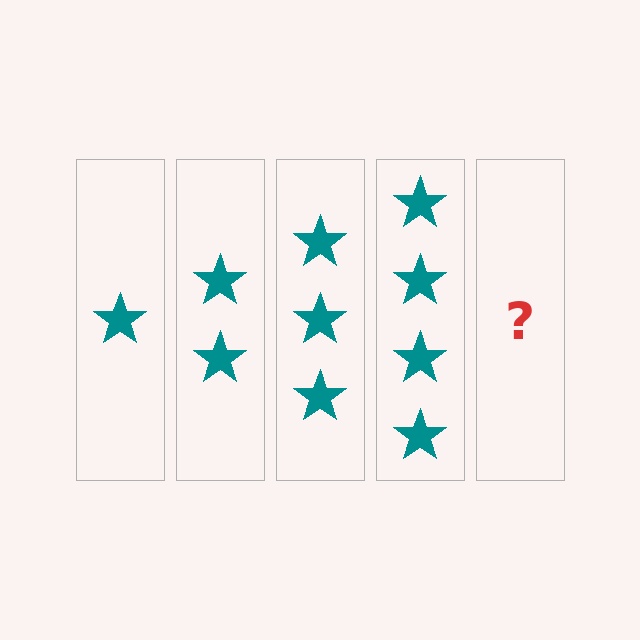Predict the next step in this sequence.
The next step is 5 stars.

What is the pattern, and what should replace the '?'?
The pattern is that each step adds one more star. The '?' should be 5 stars.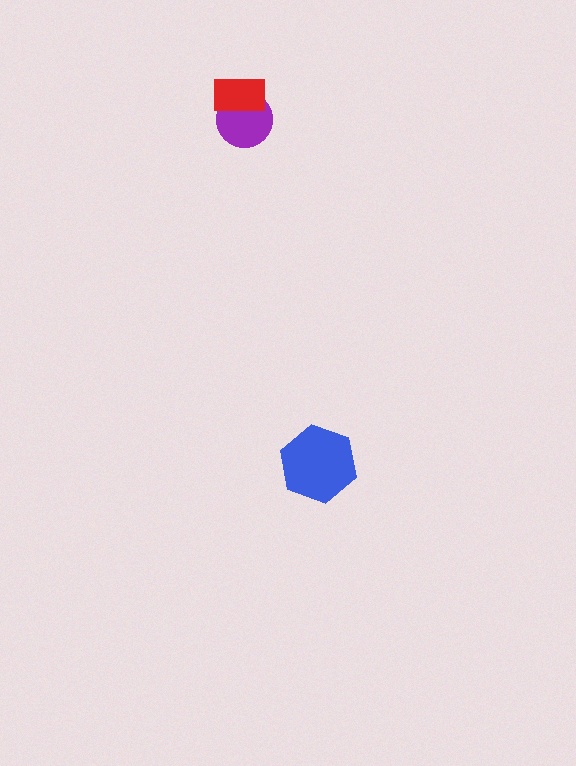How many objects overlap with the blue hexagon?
0 objects overlap with the blue hexagon.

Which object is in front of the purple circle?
The red rectangle is in front of the purple circle.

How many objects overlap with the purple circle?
1 object overlaps with the purple circle.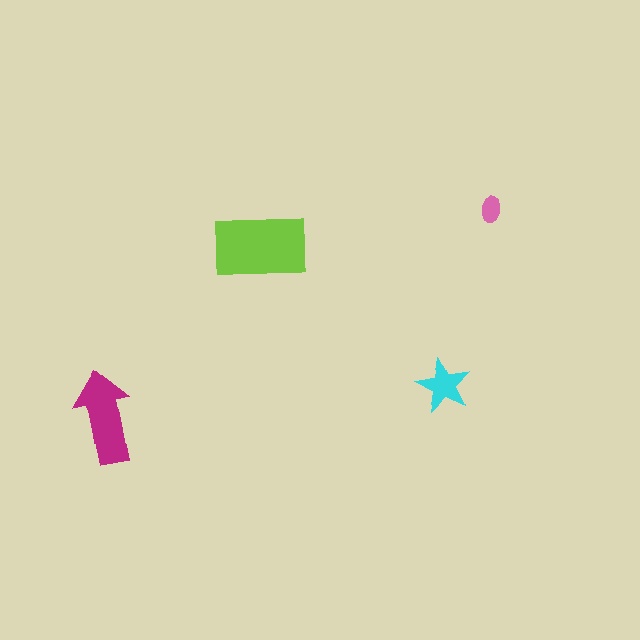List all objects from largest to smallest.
The lime rectangle, the magenta arrow, the cyan star, the pink ellipse.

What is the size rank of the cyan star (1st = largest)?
3rd.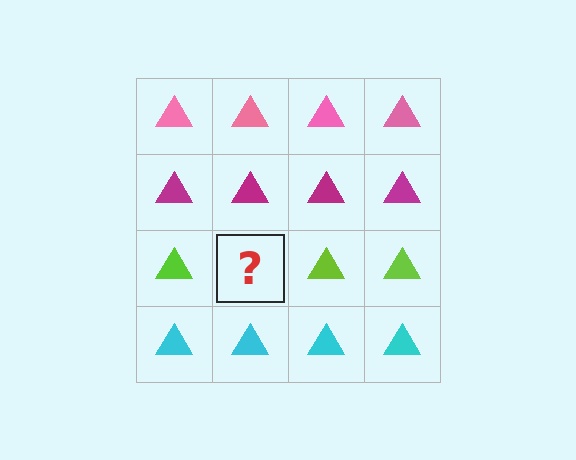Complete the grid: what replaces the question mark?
The question mark should be replaced with a lime triangle.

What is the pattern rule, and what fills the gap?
The rule is that each row has a consistent color. The gap should be filled with a lime triangle.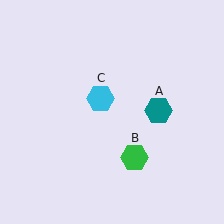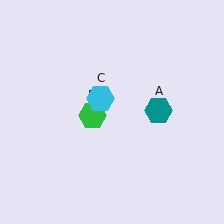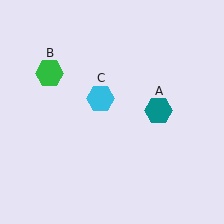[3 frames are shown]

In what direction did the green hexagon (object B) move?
The green hexagon (object B) moved up and to the left.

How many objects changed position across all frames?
1 object changed position: green hexagon (object B).